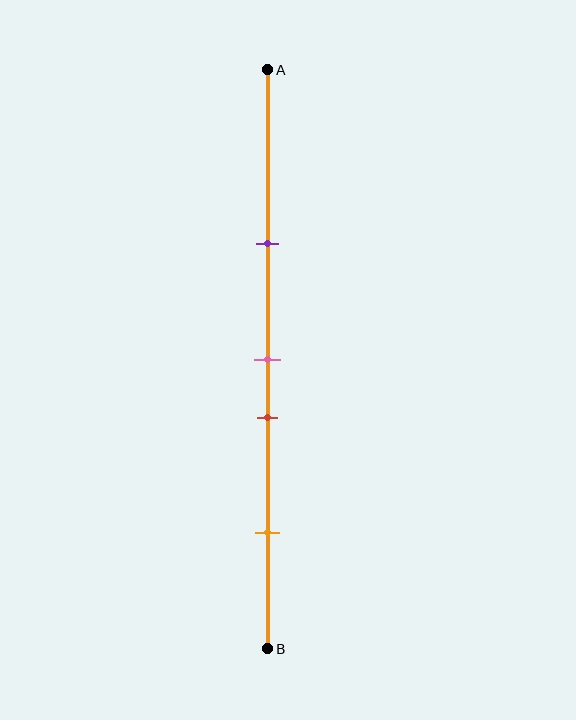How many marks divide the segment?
There are 4 marks dividing the segment.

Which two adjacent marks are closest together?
The pink and red marks are the closest adjacent pair.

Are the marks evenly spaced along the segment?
No, the marks are not evenly spaced.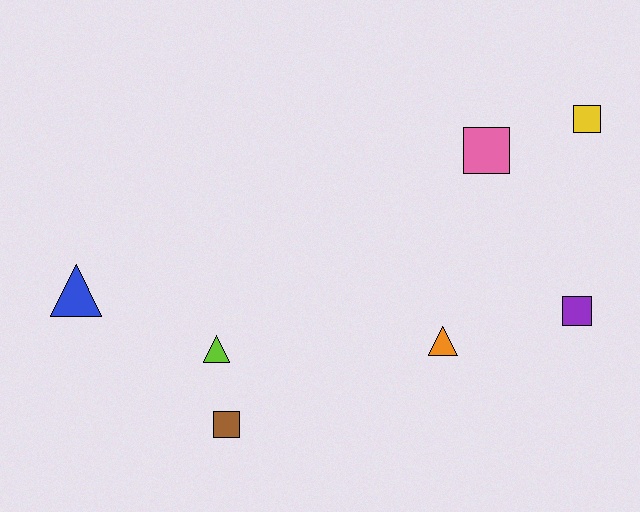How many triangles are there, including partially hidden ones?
There are 3 triangles.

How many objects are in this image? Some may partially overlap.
There are 7 objects.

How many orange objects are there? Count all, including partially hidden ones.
There is 1 orange object.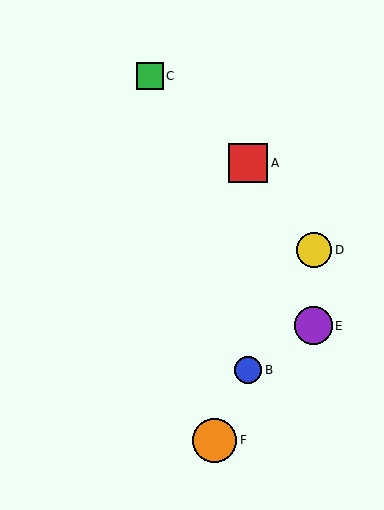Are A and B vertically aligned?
Yes, both are at x≈248.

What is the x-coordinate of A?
Object A is at x≈248.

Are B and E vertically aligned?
No, B is at x≈248 and E is at x≈313.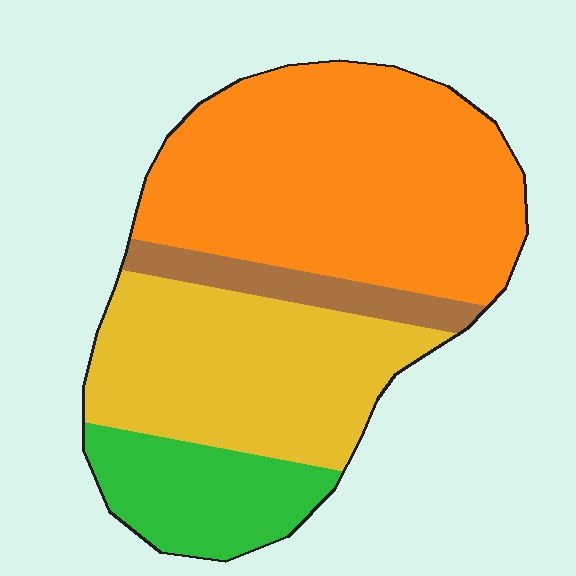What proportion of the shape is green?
Green covers about 15% of the shape.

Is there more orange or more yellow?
Orange.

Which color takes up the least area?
Brown, at roughly 10%.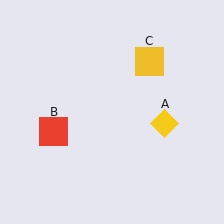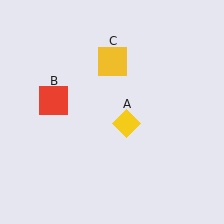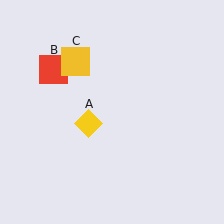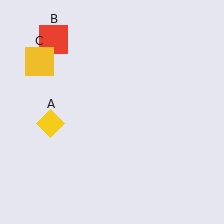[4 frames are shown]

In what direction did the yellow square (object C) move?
The yellow square (object C) moved left.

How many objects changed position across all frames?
3 objects changed position: yellow diamond (object A), red square (object B), yellow square (object C).